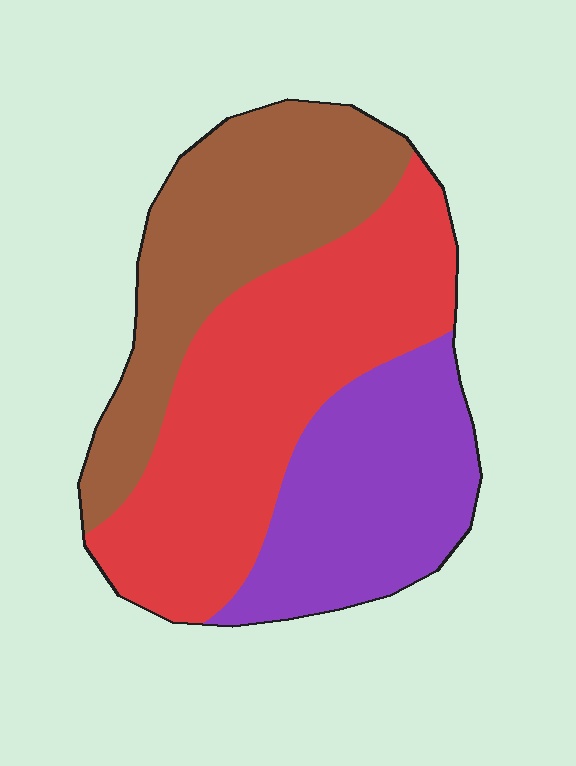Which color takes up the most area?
Red, at roughly 40%.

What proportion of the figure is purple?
Purple takes up about one quarter (1/4) of the figure.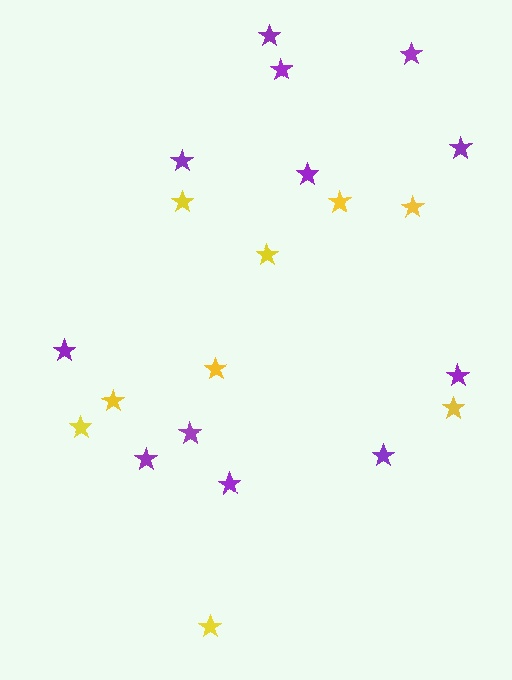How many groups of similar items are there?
There are 2 groups: one group of yellow stars (9) and one group of purple stars (12).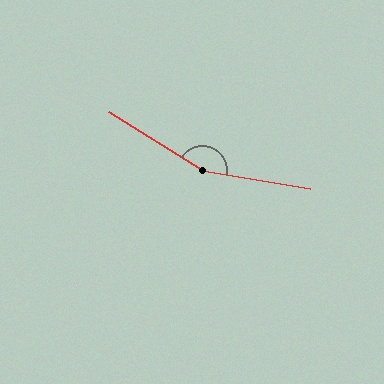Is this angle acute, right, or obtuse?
It is obtuse.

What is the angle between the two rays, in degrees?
Approximately 158 degrees.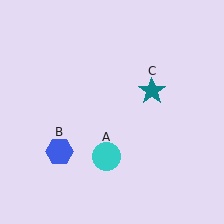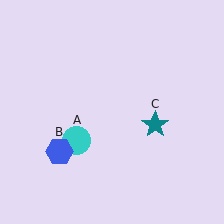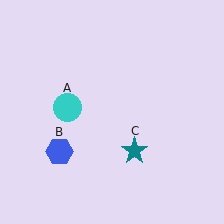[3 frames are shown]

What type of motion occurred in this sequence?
The cyan circle (object A), teal star (object C) rotated clockwise around the center of the scene.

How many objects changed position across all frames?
2 objects changed position: cyan circle (object A), teal star (object C).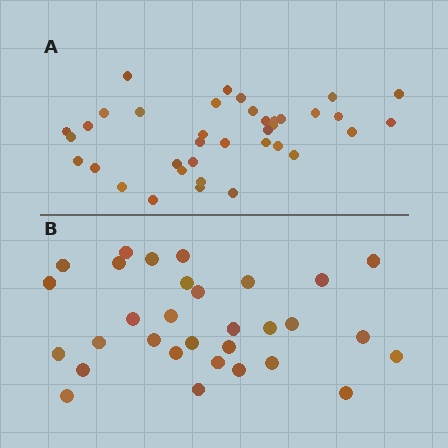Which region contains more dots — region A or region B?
Region A (the top region) has more dots.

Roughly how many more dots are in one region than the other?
Region A has about 6 more dots than region B.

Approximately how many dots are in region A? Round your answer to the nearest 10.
About 40 dots. (The exact count is 37, which rounds to 40.)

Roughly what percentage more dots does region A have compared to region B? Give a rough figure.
About 20% more.